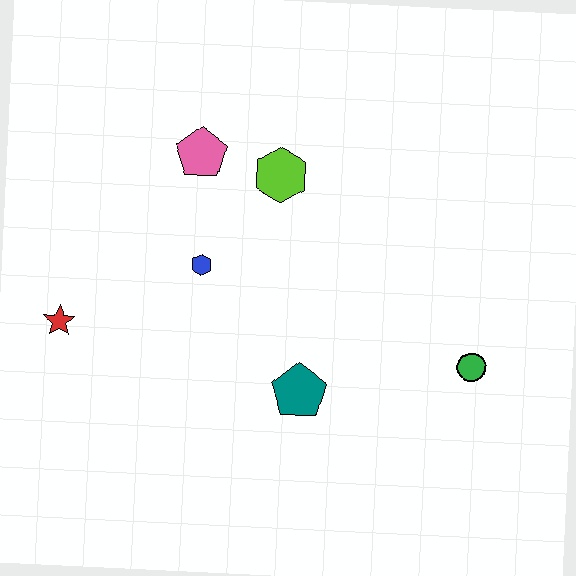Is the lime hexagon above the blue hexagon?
Yes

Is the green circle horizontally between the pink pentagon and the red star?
No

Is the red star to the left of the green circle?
Yes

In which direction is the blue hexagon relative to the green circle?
The blue hexagon is to the left of the green circle.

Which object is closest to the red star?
The blue hexagon is closest to the red star.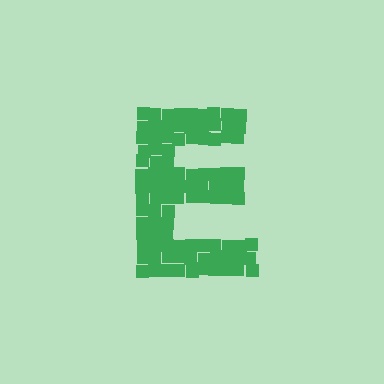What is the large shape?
The large shape is the letter E.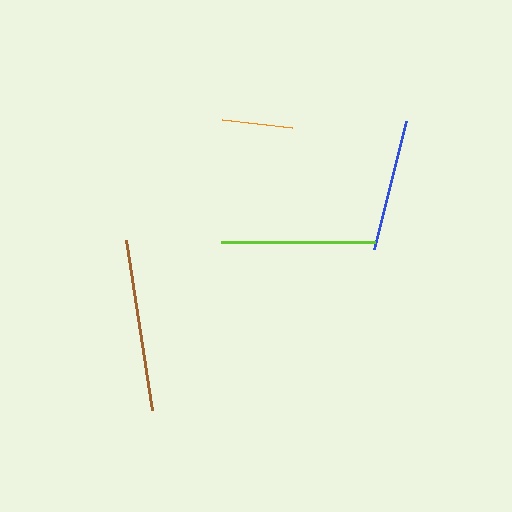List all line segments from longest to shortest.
From longest to shortest: brown, lime, blue, orange.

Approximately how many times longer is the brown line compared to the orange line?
The brown line is approximately 2.4 times the length of the orange line.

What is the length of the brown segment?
The brown segment is approximately 172 pixels long.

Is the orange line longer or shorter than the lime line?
The lime line is longer than the orange line.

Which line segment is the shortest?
The orange line is the shortest at approximately 70 pixels.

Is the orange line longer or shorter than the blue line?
The blue line is longer than the orange line.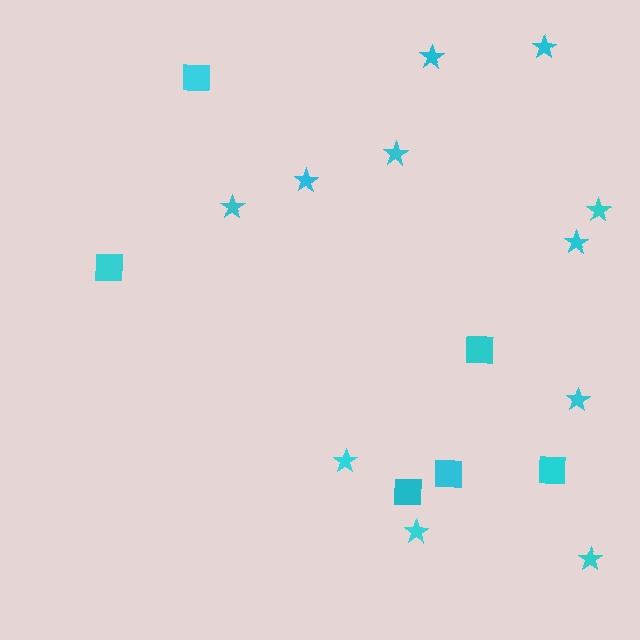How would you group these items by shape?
There are 2 groups: one group of squares (6) and one group of stars (11).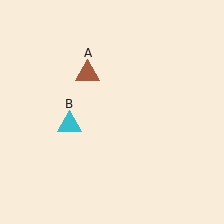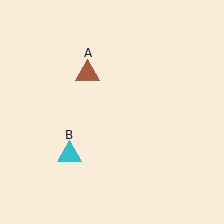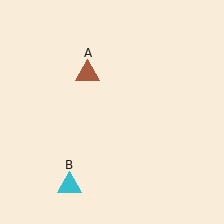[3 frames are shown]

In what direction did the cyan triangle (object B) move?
The cyan triangle (object B) moved down.